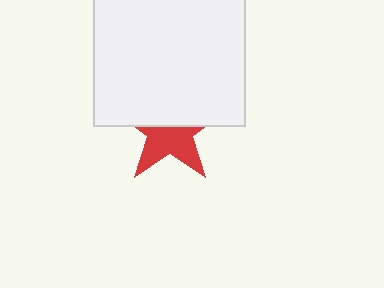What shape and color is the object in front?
The object in front is a white square.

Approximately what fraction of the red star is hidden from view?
Roughly 53% of the red star is hidden behind the white square.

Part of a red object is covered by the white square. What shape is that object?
It is a star.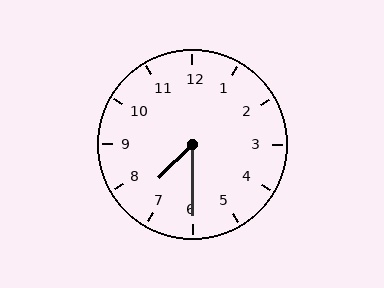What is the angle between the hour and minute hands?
Approximately 45 degrees.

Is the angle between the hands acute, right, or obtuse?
It is acute.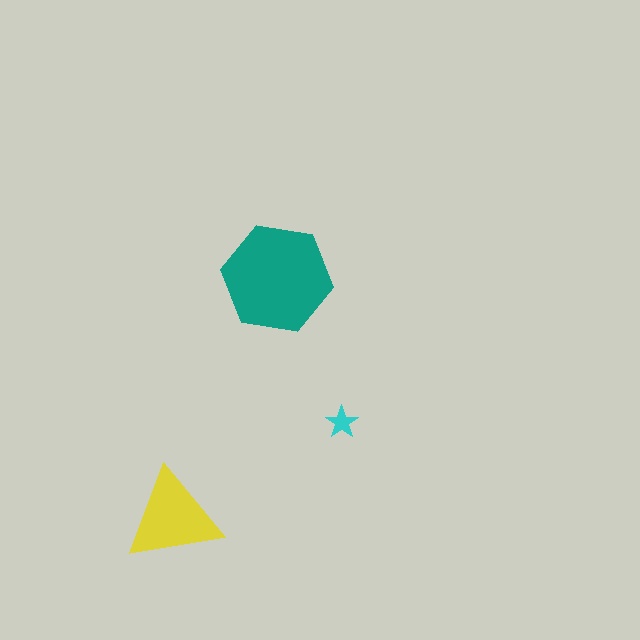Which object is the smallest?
The cyan star.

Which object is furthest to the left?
The yellow triangle is leftmost.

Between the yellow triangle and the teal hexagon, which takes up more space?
The teal hexagon.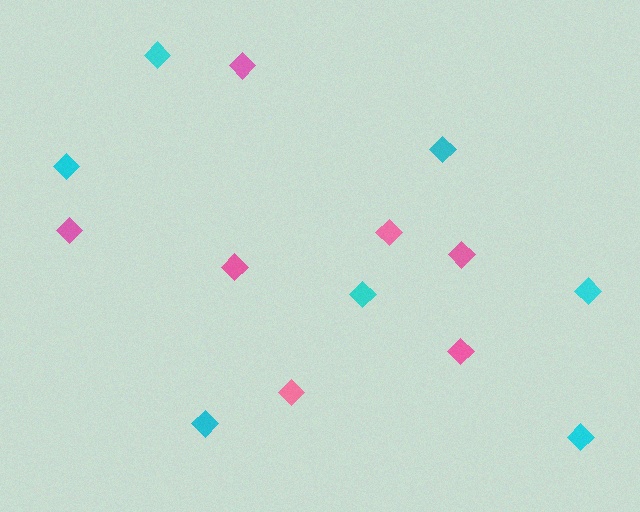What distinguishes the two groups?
There are 2 groups: one group of cyan diamonds (7) and one group of pink diamonds (7).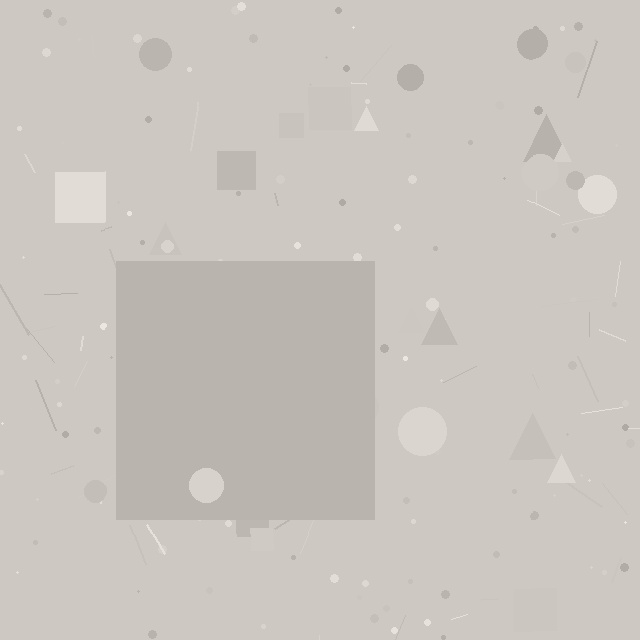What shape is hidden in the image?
A square is hidden in the image.